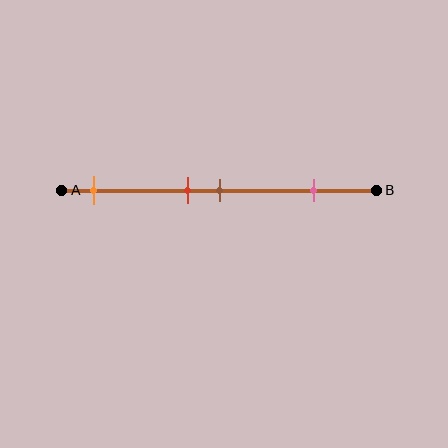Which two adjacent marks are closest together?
The red and brown marks are the closest adjacent pair.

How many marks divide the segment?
There are 4 marks dividing the segment.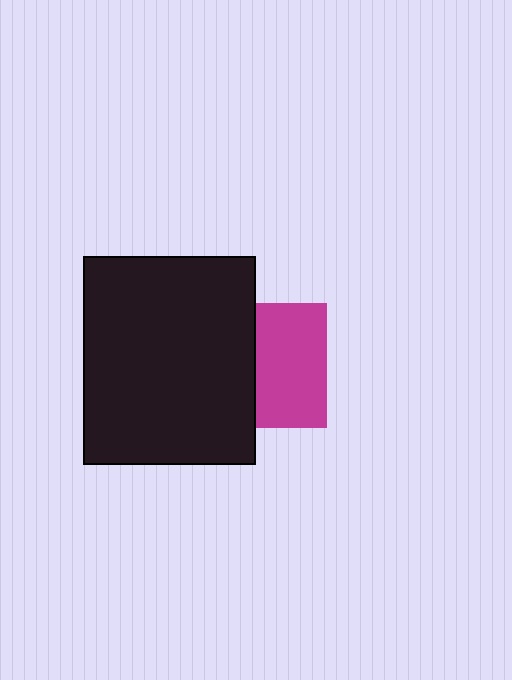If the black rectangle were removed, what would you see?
You would see the complete magenta square.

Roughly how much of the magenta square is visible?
About half of it is visible (roughly 57%).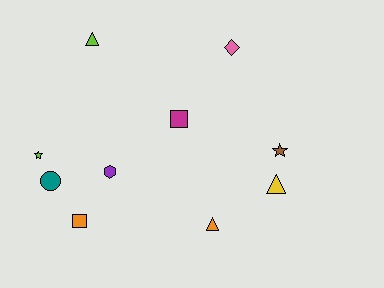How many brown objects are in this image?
There is 1 brown object.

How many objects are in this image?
There are 10 objects.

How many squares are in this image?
There are 2 squares.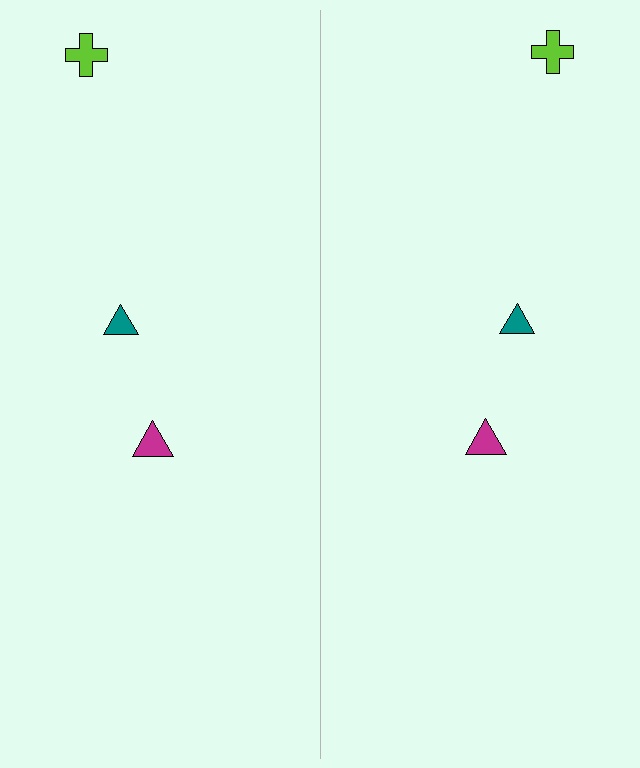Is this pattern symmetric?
Yes, this pattern has bilateral (reflection) symmetry.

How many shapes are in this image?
There are 6 shapes in this image.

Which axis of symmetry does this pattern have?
The pattern has a vertical axis of symmetry running through the center of the image.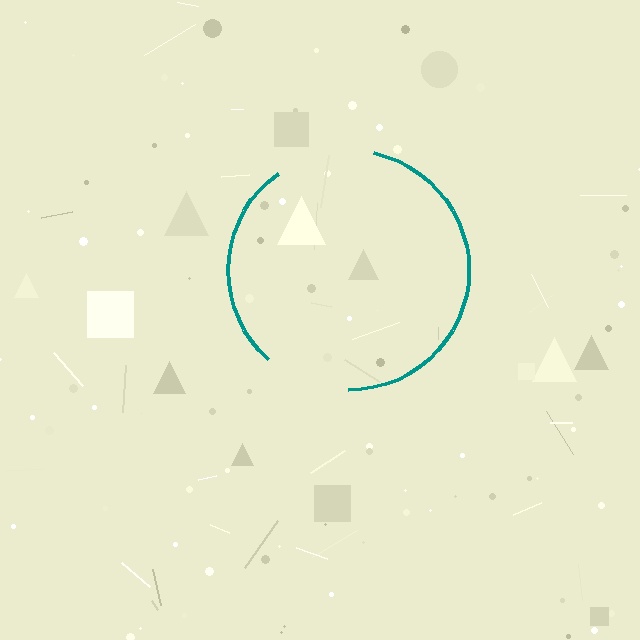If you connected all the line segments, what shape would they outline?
They would outline a circle.